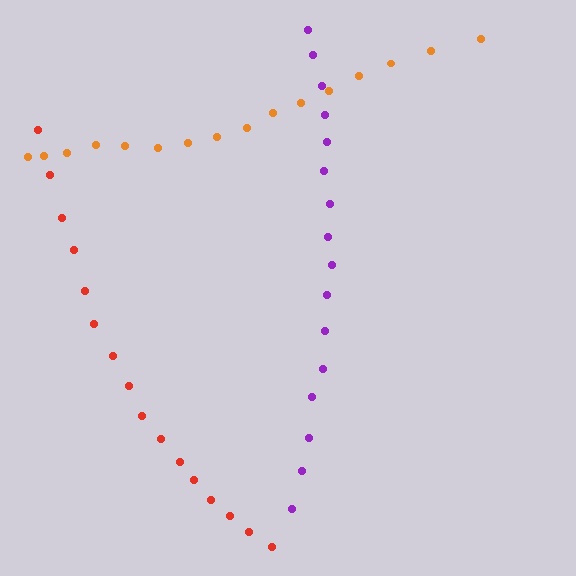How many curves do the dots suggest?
There are 3 distinct paths.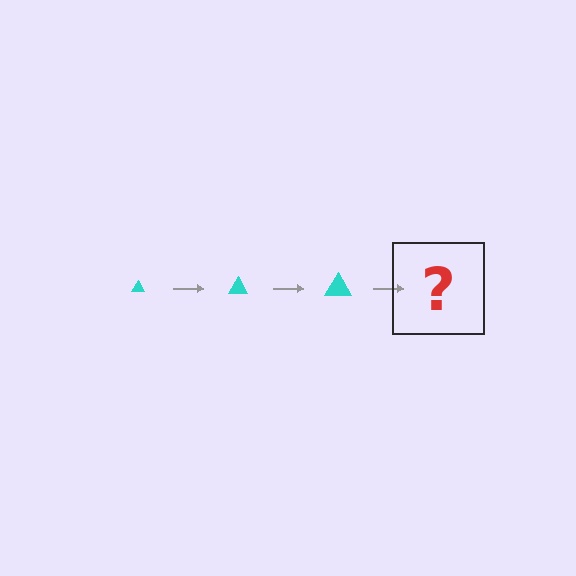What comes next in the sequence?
The next element should be a cyan triangle, larger than the previous one.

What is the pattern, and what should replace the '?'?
The pattern is that the triangle gets progressively larger each step. The '?' should be a cyan triangle, larger than the previous one.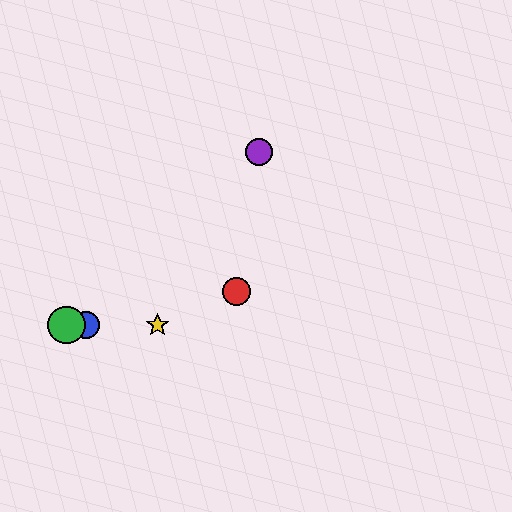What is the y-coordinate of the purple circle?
The purple circle is at y≈152.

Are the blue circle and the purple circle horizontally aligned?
No, the blue circle is at y≈325 and the purple circle is at y≈152.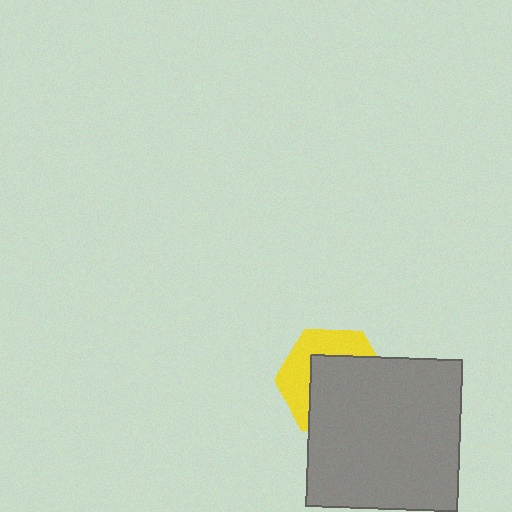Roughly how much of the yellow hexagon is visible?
A small part of it is visible (roughly 40%).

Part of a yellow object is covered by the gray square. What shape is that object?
It is a hexagon.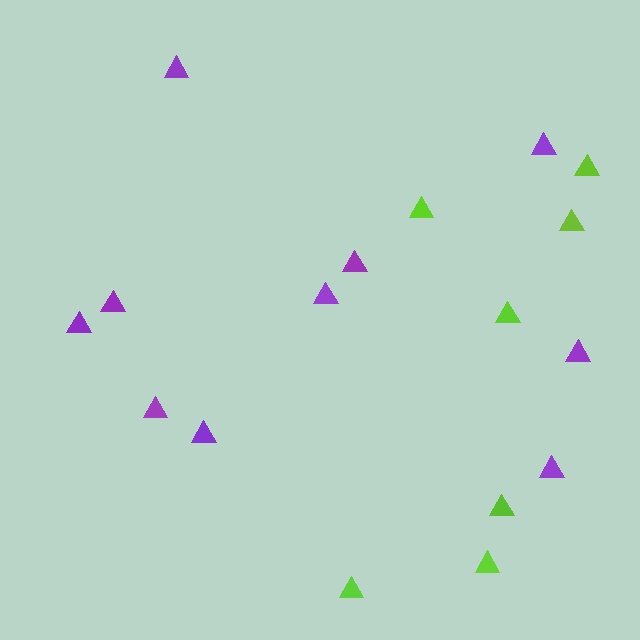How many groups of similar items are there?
There are 2 groups: one group of purple triangles (10) and one group of lime triangles (7).